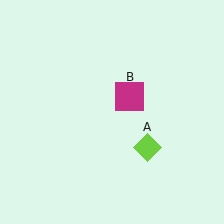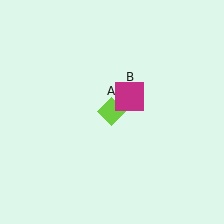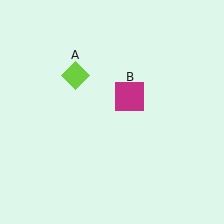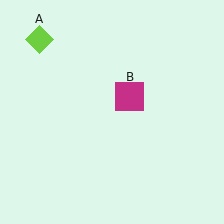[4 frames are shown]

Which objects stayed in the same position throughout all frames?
Magenta square (object B) remained stationary.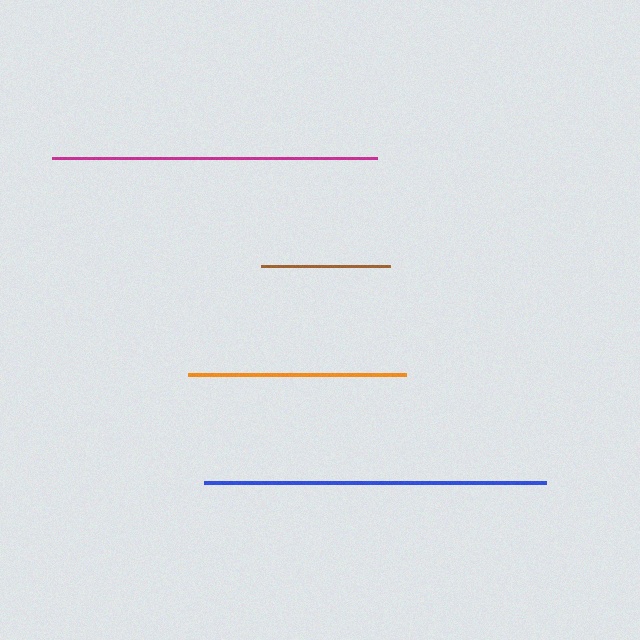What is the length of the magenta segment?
The magenta segment is approximately 325 pixels long.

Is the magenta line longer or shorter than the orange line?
The magenta line is longer than the orange line.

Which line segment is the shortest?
The brown line is the shortest at approximately 128 pixels.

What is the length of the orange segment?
The orange segment is approximately 217 pixels long.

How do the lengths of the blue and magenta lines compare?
The blue and magenta lines are approximately the same length.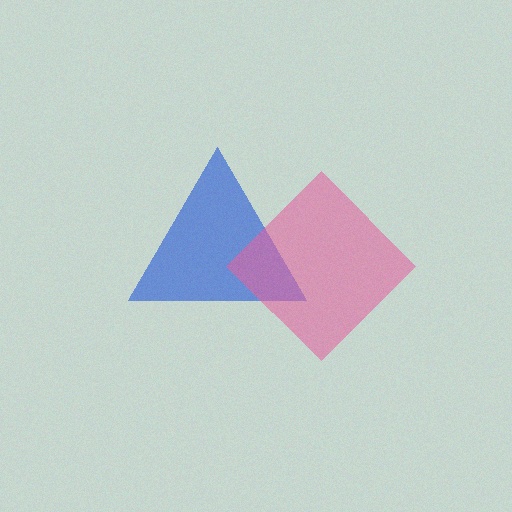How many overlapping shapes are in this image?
There are 2 overlapping shapes in the image.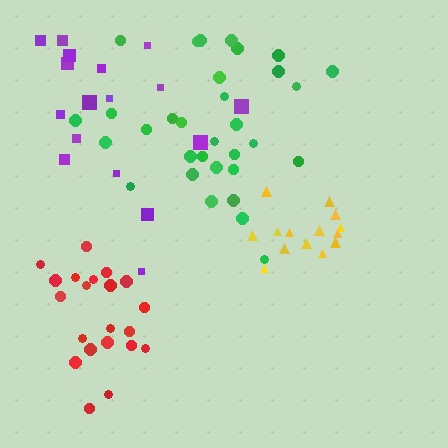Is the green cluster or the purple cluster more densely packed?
Green.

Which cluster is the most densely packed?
Yellow.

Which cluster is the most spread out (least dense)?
Purple.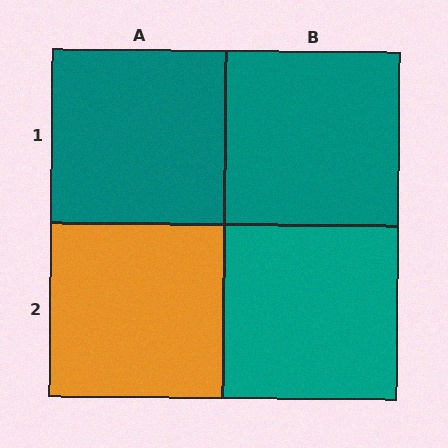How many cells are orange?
1 cell is orange.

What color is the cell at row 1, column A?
Teal.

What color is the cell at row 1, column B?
Teal.